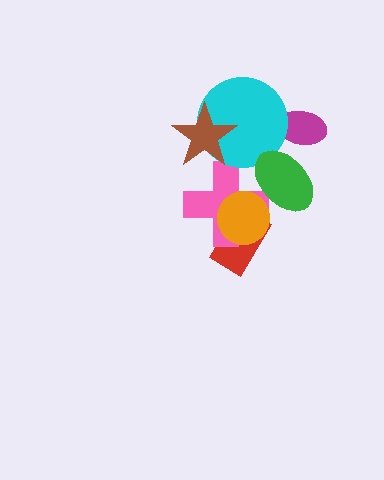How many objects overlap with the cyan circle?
3 objects overlap with the cyan circle.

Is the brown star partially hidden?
No, no other shape covers it.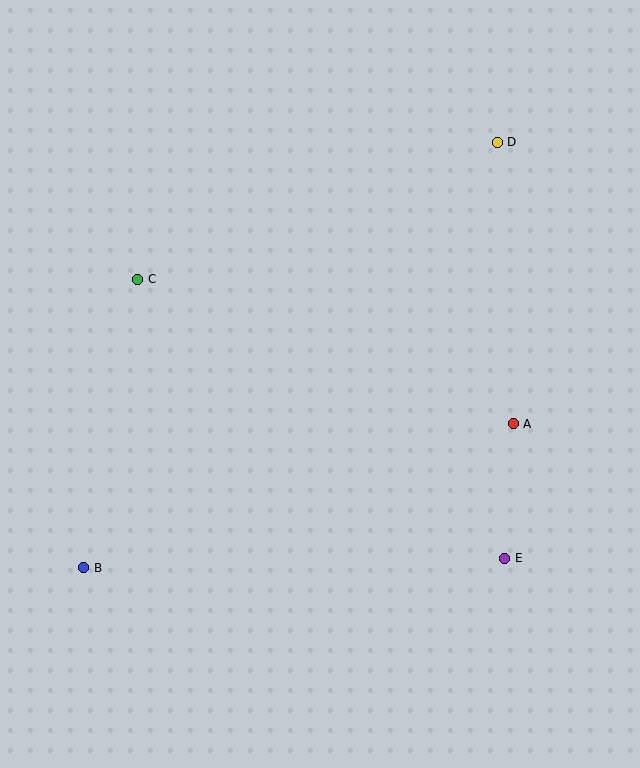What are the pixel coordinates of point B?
Point B is at (84, 568).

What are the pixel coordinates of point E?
Point E is at (505, 558).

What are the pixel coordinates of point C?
Point C is at (138, 279).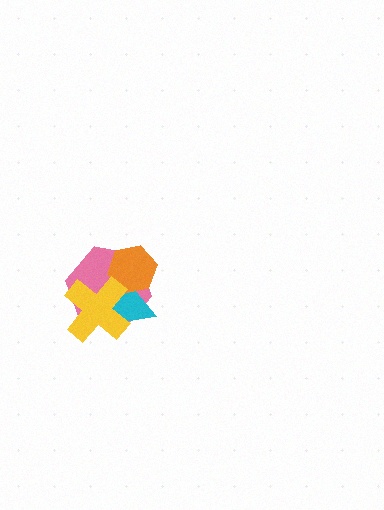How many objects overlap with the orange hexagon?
3 objects overlap with the orange hexagon.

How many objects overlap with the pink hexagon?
3 objects overlap with the pink hexagon.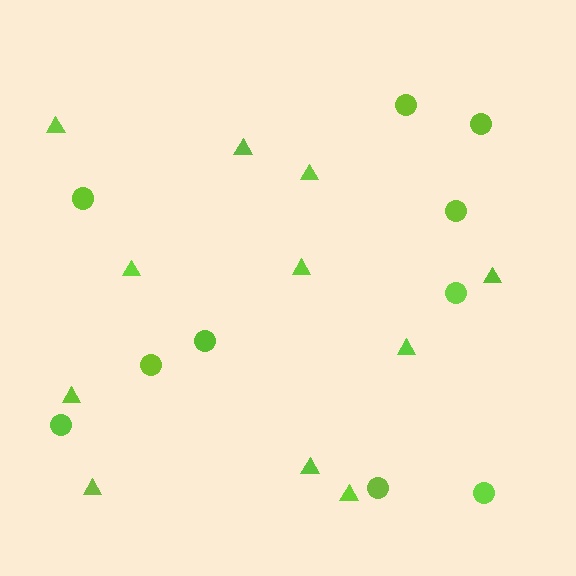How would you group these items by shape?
There are 2 groups: one group of triangles (11) and one group of circles (10).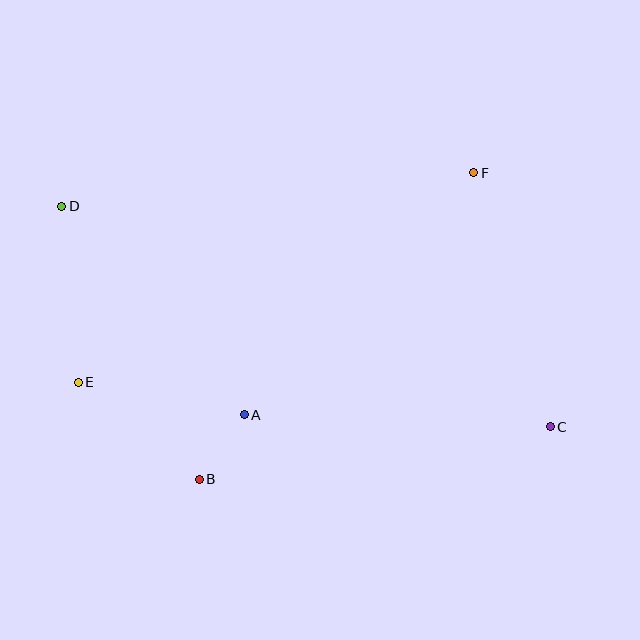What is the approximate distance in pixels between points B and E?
The distance between B and E is approximately 155 pixels.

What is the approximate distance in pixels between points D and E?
The distance between D and E is approximately 177 pixels.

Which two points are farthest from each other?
Points C and D are farthest from each other.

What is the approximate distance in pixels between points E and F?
The distance between E and F is approximately 447 pixels.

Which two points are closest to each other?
Points A and B are closest to each other.